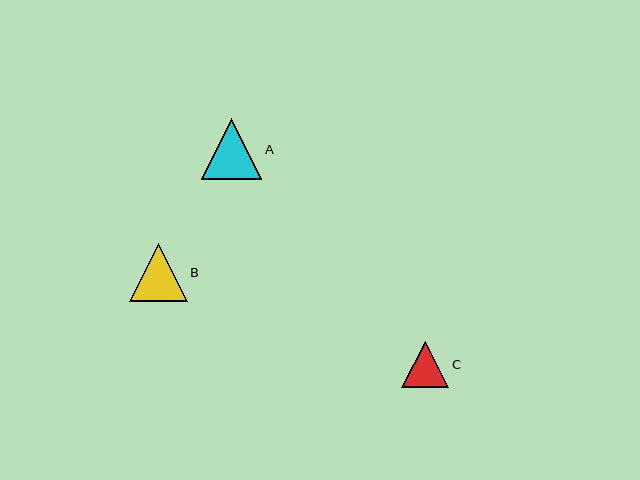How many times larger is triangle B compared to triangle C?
Triangle B is approximately 1.2 times the size of triangle C.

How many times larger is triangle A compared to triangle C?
Triangle A is approximately 1.3 times the size of triangle C.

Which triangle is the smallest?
Triangle C is the smallest with a size of approximately 47 pixels.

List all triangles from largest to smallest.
From largest to smallest: A, B, C.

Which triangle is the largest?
Triangle A is the largest with a size of approximately 61 pixels.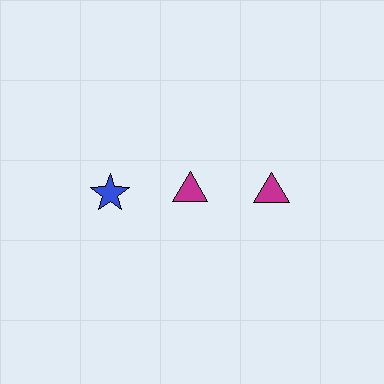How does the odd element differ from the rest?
It differs in both color (blue instead of magenta) and shape (star instead of triangle).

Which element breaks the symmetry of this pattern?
The blue star in the top row, leftmost column breaks the symmetry. All other shapes are magenta triangles.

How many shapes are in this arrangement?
There are 3 shapes arranged in a grid pattern.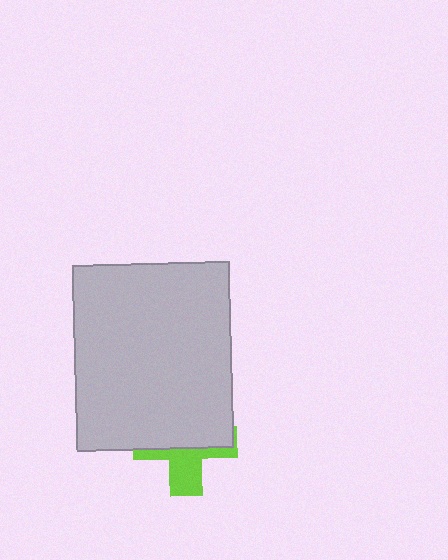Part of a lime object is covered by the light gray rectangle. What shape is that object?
It is a cross.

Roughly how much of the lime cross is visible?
A small part of it is visible (roughly 41%).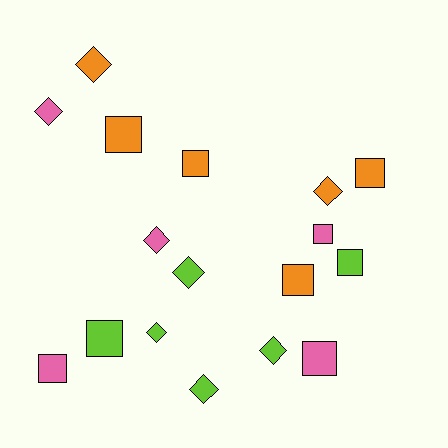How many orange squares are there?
There are 4 orange squares.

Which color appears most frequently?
Lime, with 6 objects.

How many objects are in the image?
There are 17 objects.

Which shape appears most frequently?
Square, with 9 objects.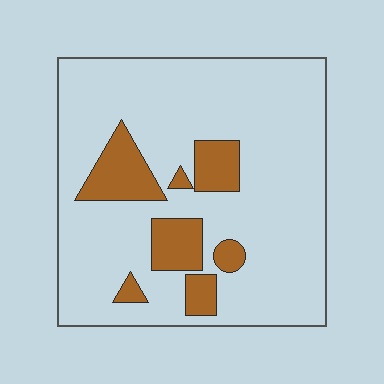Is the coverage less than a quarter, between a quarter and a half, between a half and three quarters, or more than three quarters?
Less than a quarter.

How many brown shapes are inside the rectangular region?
7.